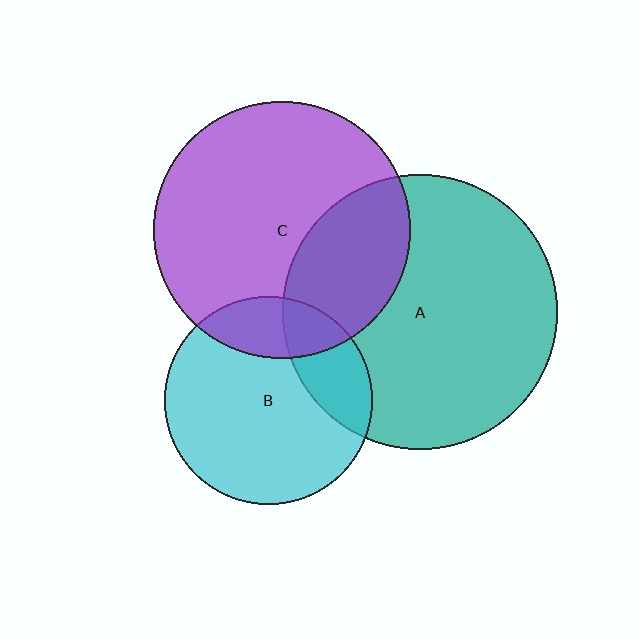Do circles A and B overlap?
Yes.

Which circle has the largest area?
Circle A (teal).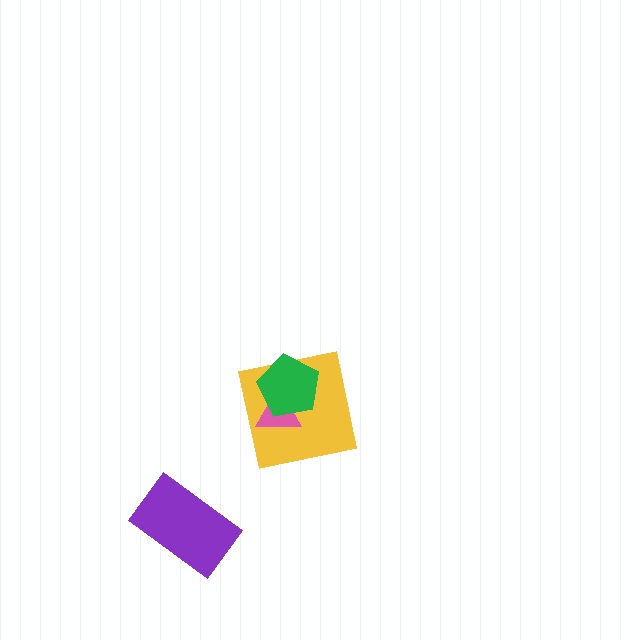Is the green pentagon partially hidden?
No, no other shape covers it.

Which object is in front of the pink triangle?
The green pentagon is in front of the pink triangle.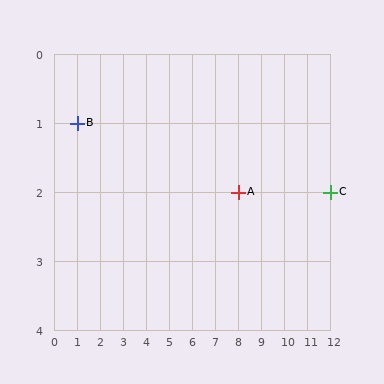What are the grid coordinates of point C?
Point C is at grid coordinates (12, 2).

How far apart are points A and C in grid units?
Points A and C are 4 columns apart.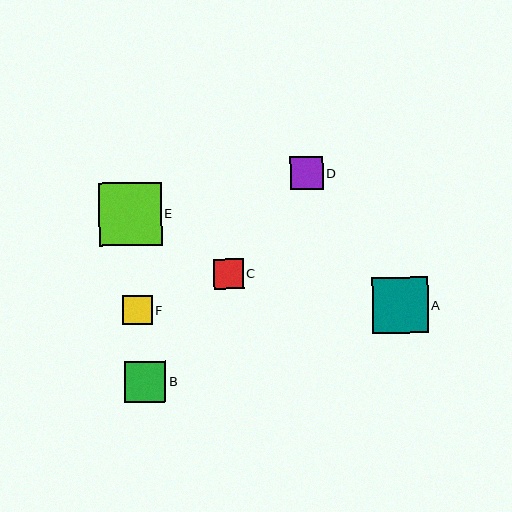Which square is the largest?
Square E is the largest with a size of approximately 63 pixels.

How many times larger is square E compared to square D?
Square E is approximately 2.0 times the size of square D.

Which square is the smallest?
Square C is the smallest with a size of approximately 29 pixels.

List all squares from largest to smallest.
From largest to smallest: E, A, B, D, F, C.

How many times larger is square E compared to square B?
Square E is approximately 1.6 times the size of square B.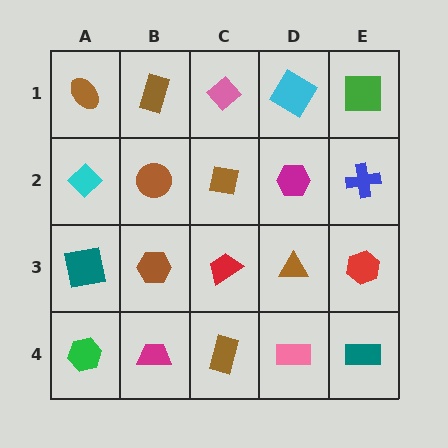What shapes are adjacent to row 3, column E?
A blue cross (row 2, column E), a teal rectangle (row 4, column E), a brown triangle (row 3, column D).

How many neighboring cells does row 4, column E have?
2.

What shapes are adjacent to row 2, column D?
A cyan diamond (row 1, column D), a brown triangle (row 3, column D), a brown square (row 2, column C), a blue cross (row 2, column E).